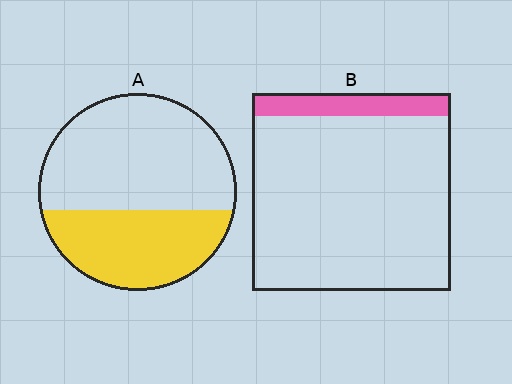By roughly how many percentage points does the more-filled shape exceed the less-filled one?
By roughly 25 percentage points (A over B).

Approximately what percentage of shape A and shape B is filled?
A is approximately 40% and B is approximately 10%.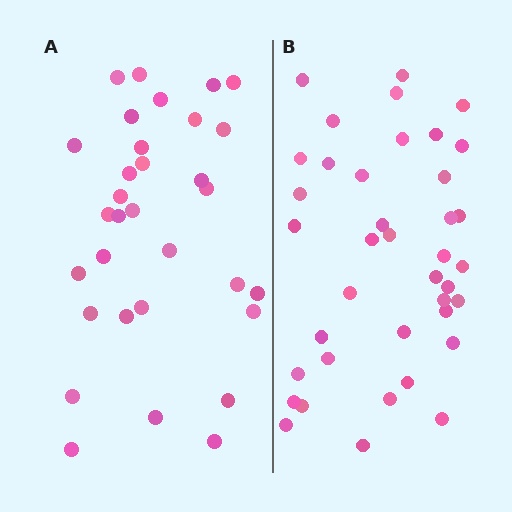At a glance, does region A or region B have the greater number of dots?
Region B (the right region) has more dots.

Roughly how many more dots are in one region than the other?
Region B has roughly 8 or so more dots than region A.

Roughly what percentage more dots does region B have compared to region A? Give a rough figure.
About 20% more.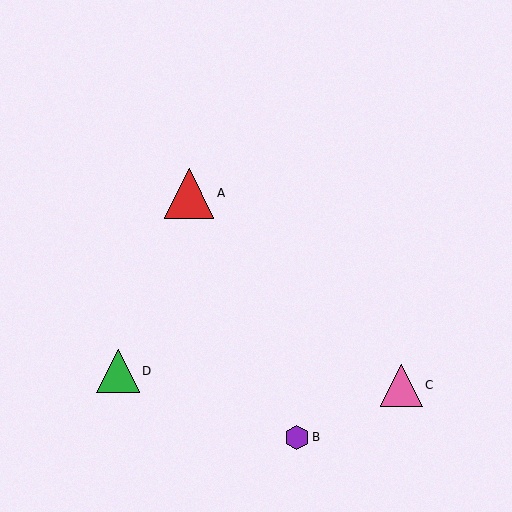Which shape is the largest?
The red triangle (labeled A) is the largest.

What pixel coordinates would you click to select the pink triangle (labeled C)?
Click at (401, 385) to select the pink triangle C.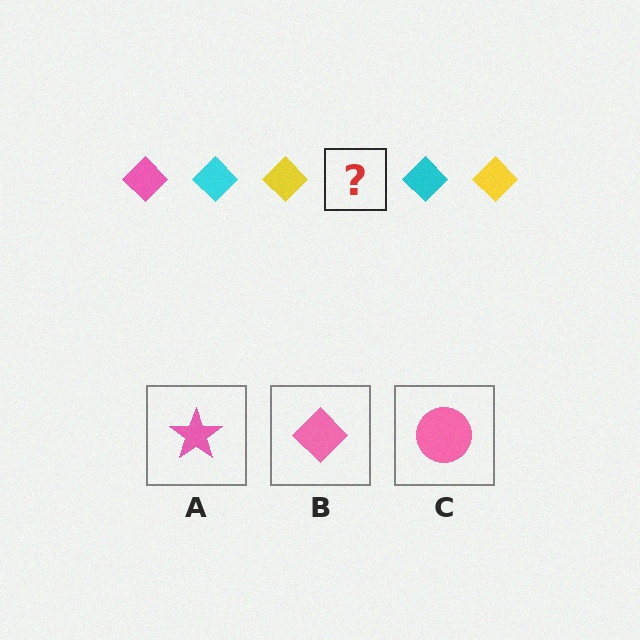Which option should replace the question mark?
Option B.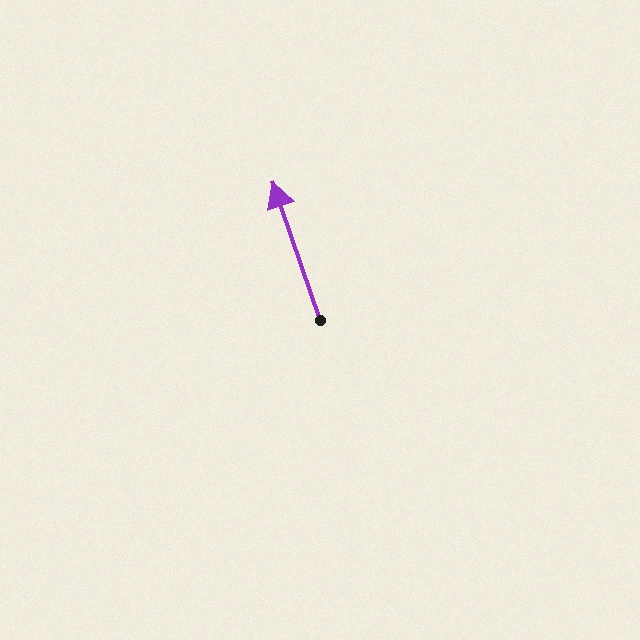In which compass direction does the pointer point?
North.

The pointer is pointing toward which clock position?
Roughly 11 o'clock.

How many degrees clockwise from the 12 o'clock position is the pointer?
Approximately 341 degrees.